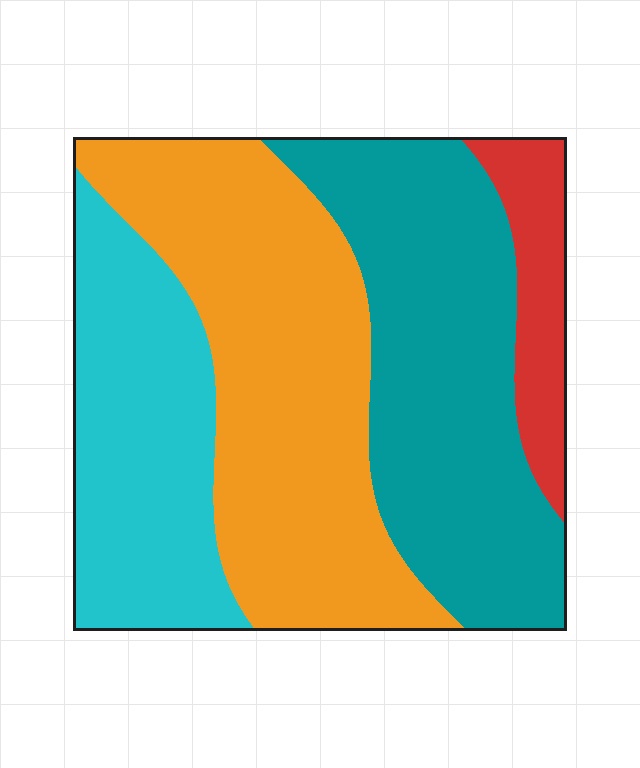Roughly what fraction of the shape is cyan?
Cyan takes up about one quarter (1/4) of the shape.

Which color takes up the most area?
Orange, at roughly 35%.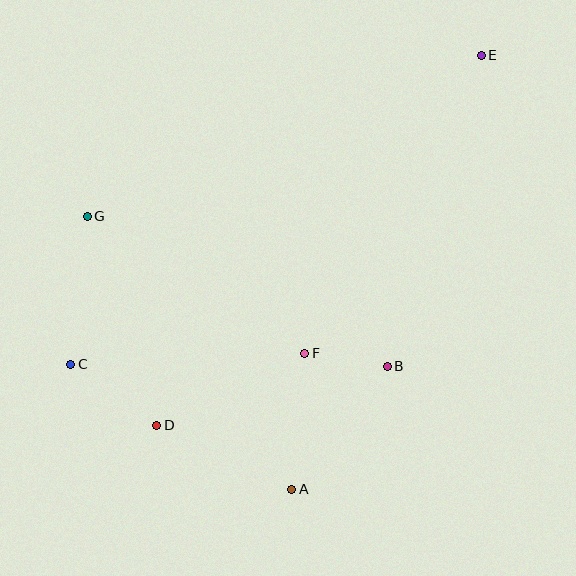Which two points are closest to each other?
Points B and F are closest to each other.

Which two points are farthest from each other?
Points C and E are farthest from each other.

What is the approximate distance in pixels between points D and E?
The distance between D and E is approximately 492 pixels.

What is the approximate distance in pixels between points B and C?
The distance between B and C is approximately 317 pixels.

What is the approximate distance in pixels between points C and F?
The distance between C and F is approximately 234 pixels.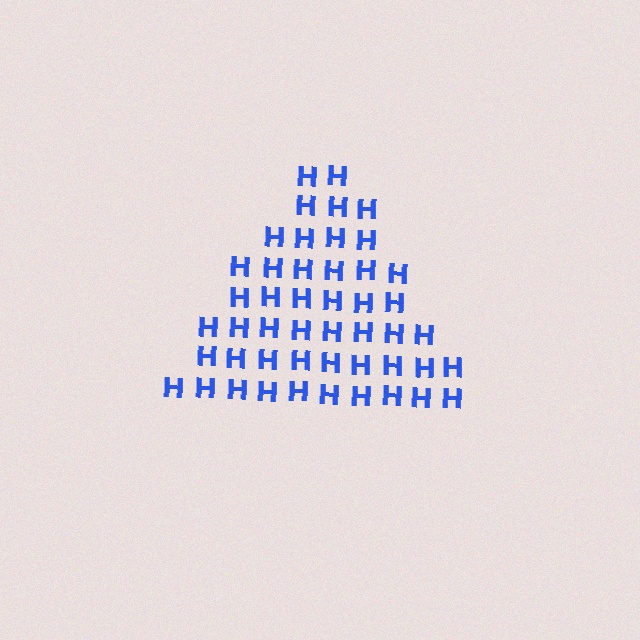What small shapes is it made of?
It is made of small letter H's.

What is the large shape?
The large shape is a triangle.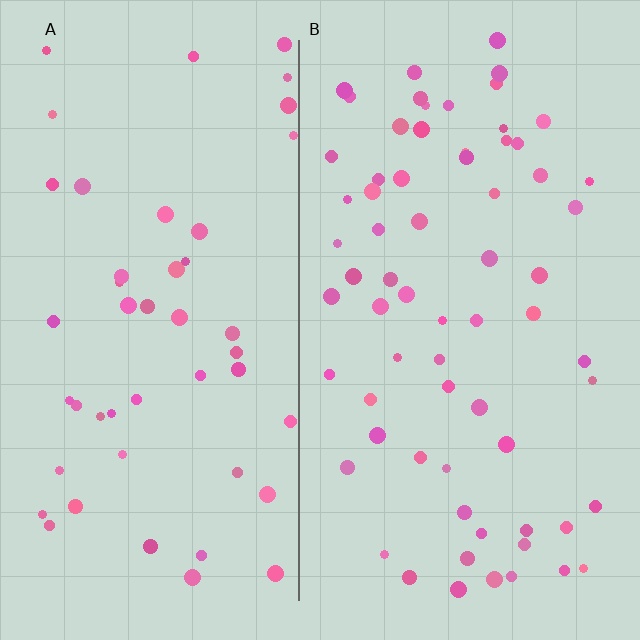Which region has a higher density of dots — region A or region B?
B (the right).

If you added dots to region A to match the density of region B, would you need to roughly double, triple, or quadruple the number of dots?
Approximately double.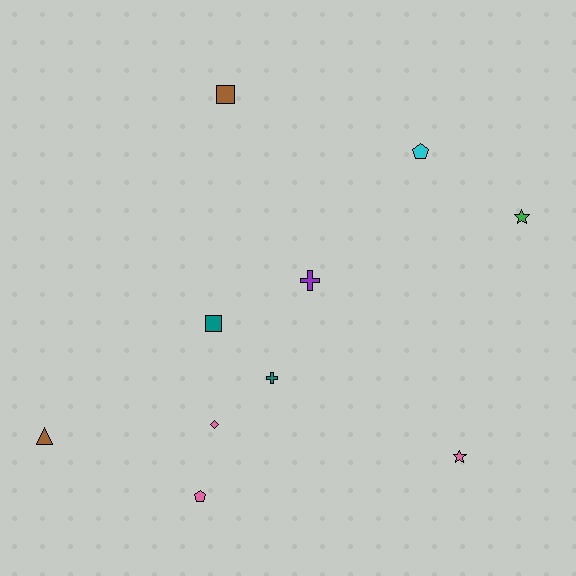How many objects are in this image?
There are 10 objects.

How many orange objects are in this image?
There are no orange objects.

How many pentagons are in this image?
There are 2 pentagons.